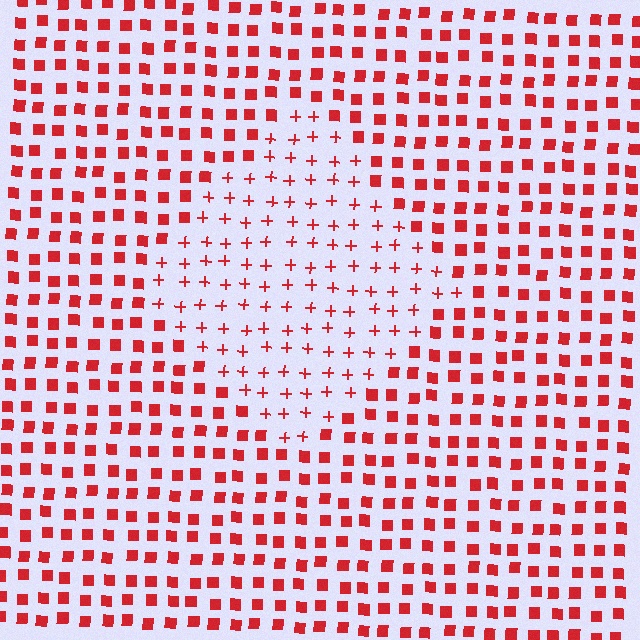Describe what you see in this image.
The image is filled with small red elements arranged in a uniform grid. A diamond-shaped region contains plus signs, while the surrounding area contains squares. The boundary is defined purely by the change in element shape.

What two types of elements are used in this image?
The image uses plus signs inside the diamond region and squares outside it.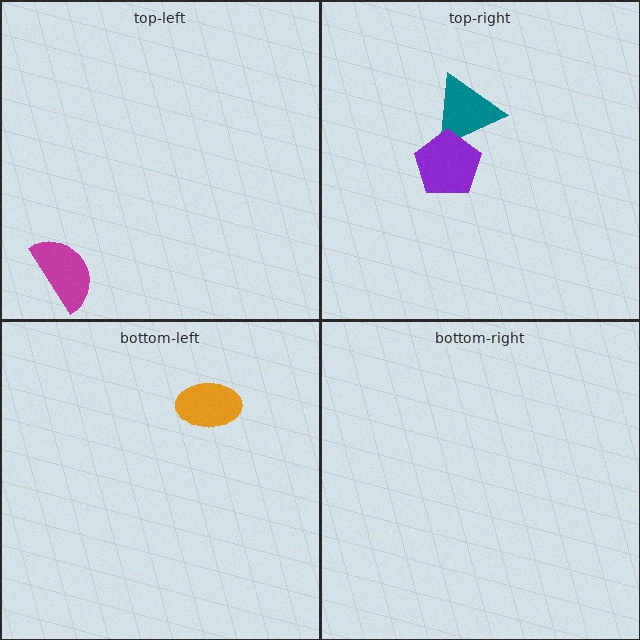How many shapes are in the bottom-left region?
1.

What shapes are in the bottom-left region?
The orange ellipse.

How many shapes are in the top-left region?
1.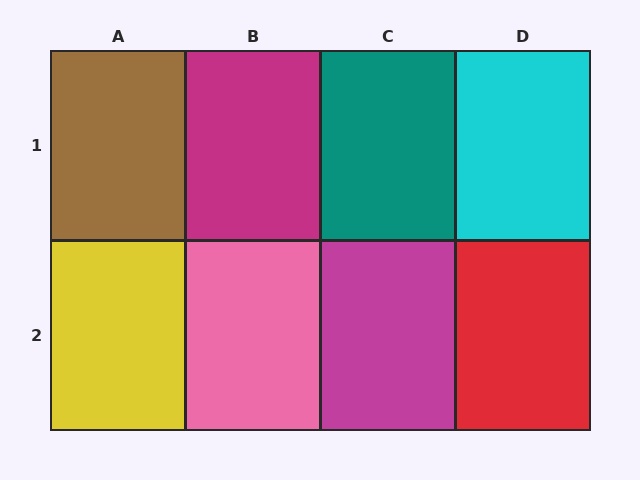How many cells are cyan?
1 cell is cyan.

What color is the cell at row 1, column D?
Cyan.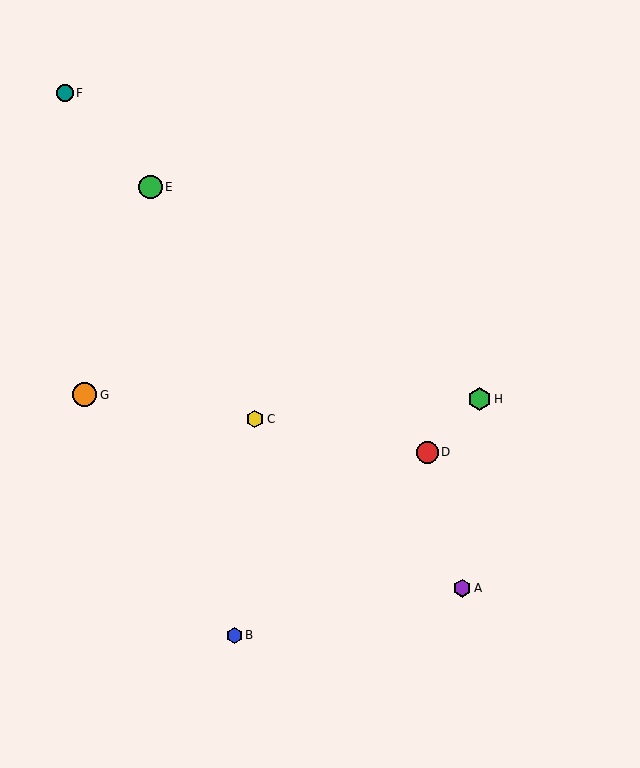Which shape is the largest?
The orange circle (labeled G) is the largest.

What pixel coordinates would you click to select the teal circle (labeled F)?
Click at (65, 93) to select the teal circle F.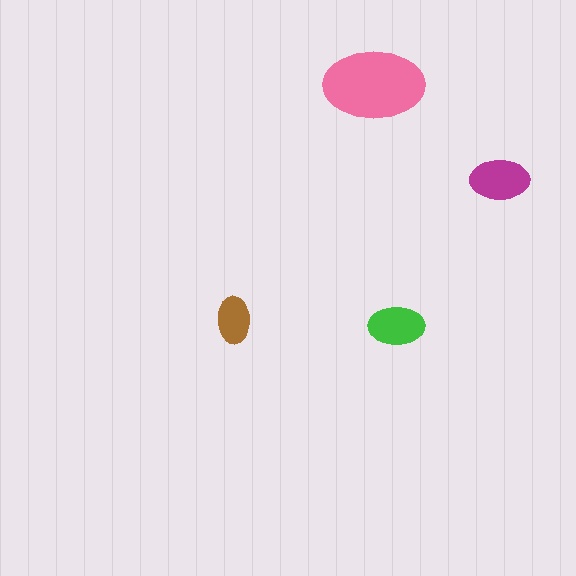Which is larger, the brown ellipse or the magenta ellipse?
The magenta one.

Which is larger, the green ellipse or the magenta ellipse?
The magenta one.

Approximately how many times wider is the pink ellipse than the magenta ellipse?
About 1.5 times wider.